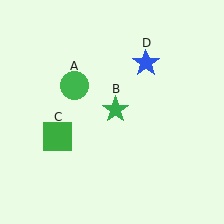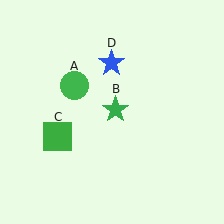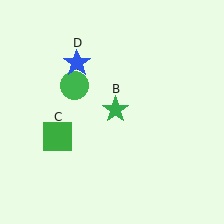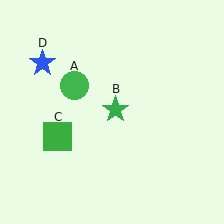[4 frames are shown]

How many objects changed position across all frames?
1 object changed position: blue star (object D).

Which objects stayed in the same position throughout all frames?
Green circle (object A) and green star (object B) and green square (object C) remained stationary.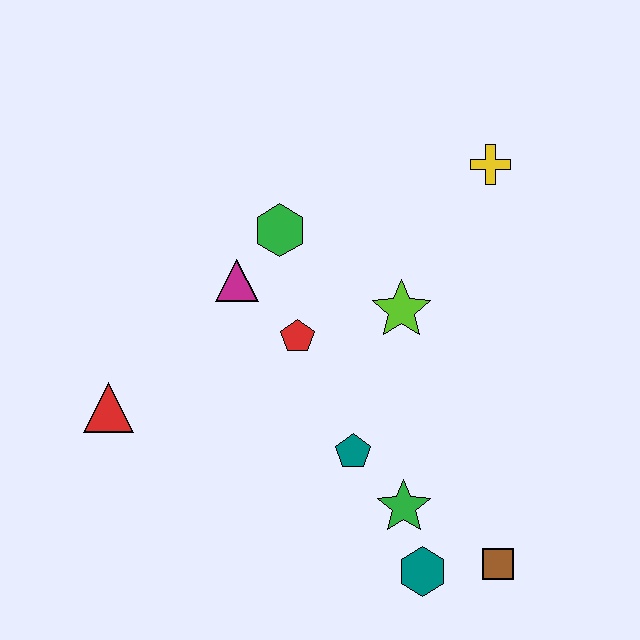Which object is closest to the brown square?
The teal hexagon is closest to the brown square.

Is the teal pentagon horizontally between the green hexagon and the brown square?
Yes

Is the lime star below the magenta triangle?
Yes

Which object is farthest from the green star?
The yellow cross is farthest from the green star.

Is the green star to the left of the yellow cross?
Yes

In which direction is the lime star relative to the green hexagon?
The lime star is to the right of the green hexagon.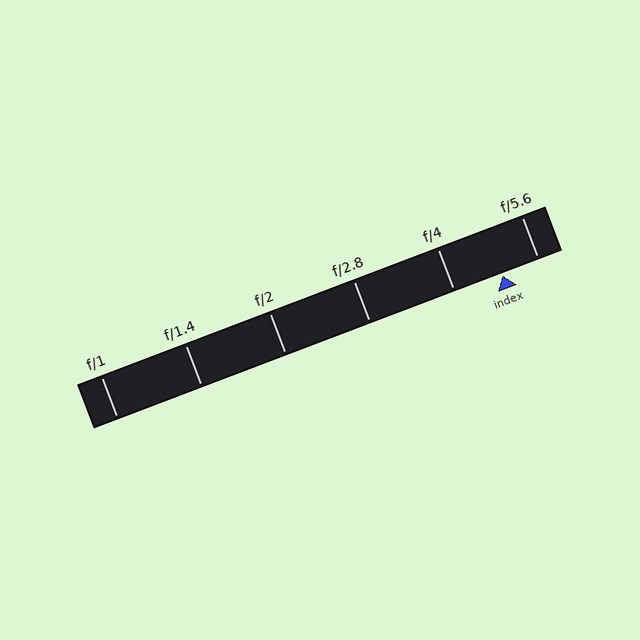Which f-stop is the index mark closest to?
The index mark is closest to f/5.6.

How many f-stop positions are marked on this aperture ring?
There are 6 f-stop positions marked.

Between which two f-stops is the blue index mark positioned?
The index mark is between f/4 and f/5.6.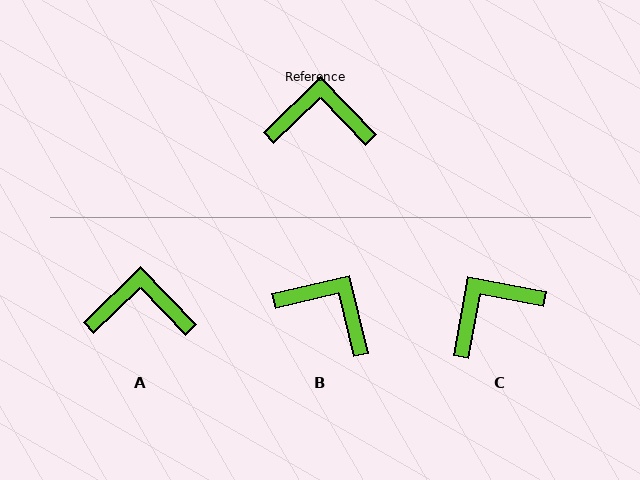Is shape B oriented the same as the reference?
No, it is off by about 31 degrees.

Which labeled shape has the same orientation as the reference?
A.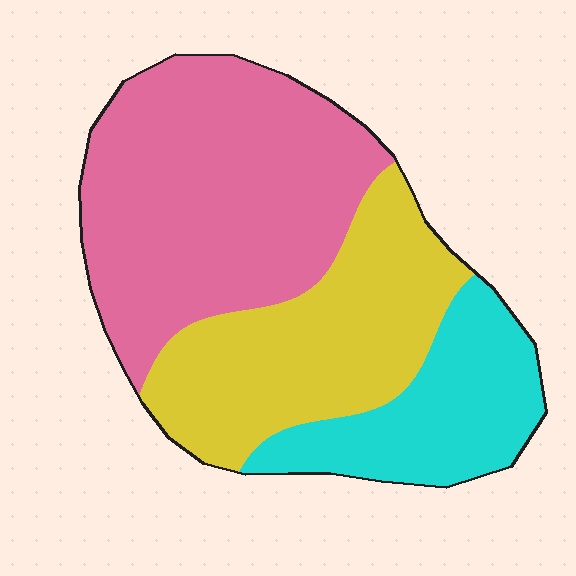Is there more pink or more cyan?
Pink.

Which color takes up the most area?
Pink, at roughly 45%.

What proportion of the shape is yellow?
Yellow covers 32% of the shape.